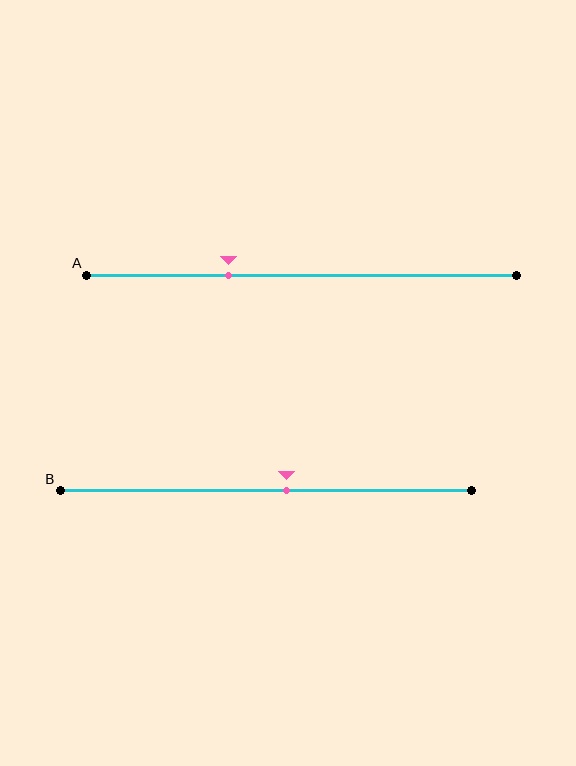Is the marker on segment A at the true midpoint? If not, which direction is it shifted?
No, the marker on segment A is shifted to the left by about 17% of the segment length.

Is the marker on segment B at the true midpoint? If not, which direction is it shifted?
No, the marker on segment B is shifted to the right by about 5% of the segment length.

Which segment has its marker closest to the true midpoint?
Segment B has its marker closest to the true midpoint.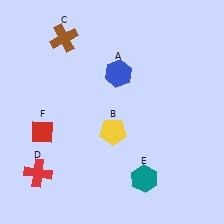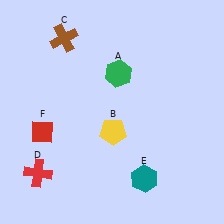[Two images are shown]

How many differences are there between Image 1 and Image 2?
There is 1 difference between the two images.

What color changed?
The hexagon (A) changed from blue in Image 1 to green in Image 2.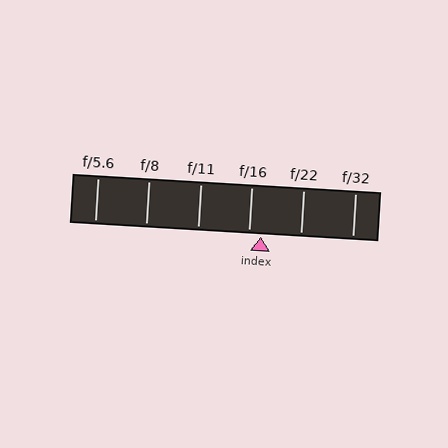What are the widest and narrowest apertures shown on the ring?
The widest aperture shown is f/5.6 and the narrowest is f/32.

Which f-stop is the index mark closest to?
The index mark is closest to f/16.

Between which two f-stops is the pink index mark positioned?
The index mark is between f/16 and f/22.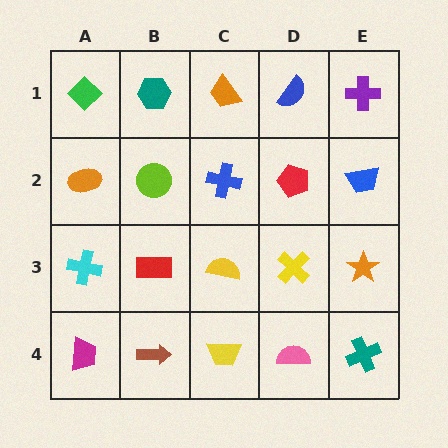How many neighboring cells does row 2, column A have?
3.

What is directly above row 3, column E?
A blue trapezoid.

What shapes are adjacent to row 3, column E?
A blue trapezoid (row 2, column E), a teal cross (row 4, column E), a yellow cross (row 3, column D).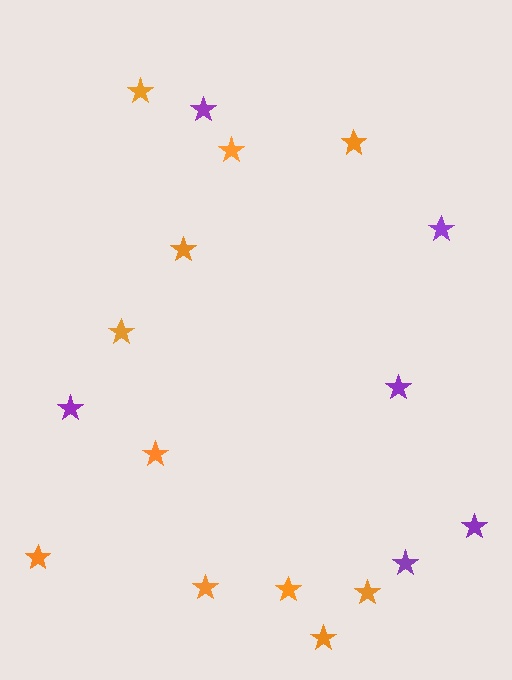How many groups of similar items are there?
There are 2 groups: one group of purple stars (6) and one group of orange stars (11).